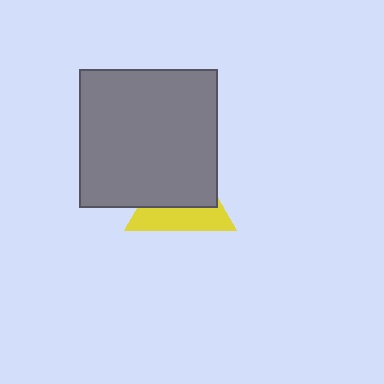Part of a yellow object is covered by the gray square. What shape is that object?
It is a triangle.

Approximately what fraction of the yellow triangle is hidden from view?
Roughly 57% of the yellow triangle is hidden behind the gray square.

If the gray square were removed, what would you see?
You would see the complete yellow triangle.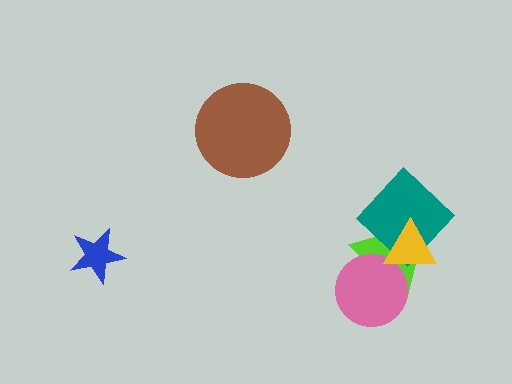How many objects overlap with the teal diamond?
2 objects overlap with the teal diamond.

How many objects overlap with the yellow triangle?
3 objects overlap with the yellow triangle.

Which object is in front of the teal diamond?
The yellow triangle is in front of the teal diamond.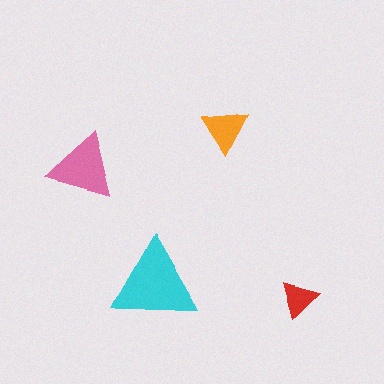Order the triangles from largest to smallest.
the cyan one, the pink one, the orange one, the red one.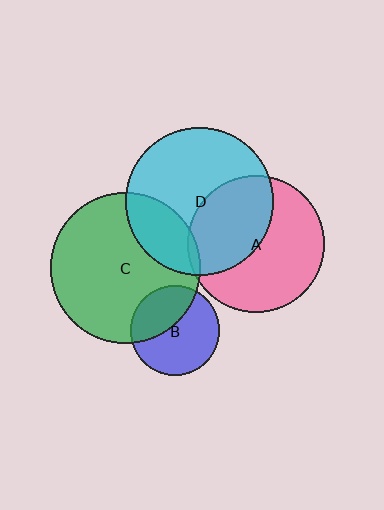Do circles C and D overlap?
Yes.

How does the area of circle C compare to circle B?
Approximately 2.8 times.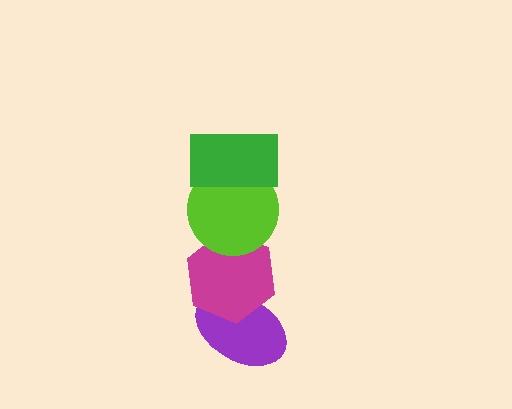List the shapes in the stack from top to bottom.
From top to bottom: the green rectangle, the lime circle, the magenta hexagon, the purple ellipse.